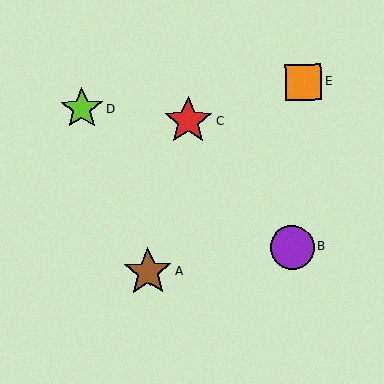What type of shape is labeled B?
Shape B is a purple circle.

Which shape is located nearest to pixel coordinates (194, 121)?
The red star (labeled C) at (189, 121) is nearest to that location.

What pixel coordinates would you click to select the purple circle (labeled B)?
Click at (292, 247) to select the purple circle B.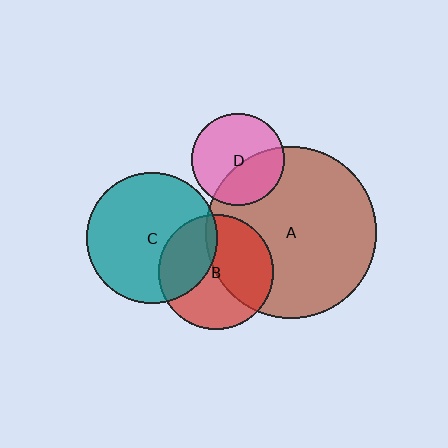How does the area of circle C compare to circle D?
Approximately 2.0 times.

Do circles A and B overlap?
Yes.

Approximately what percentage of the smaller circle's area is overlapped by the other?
Approximately 45%.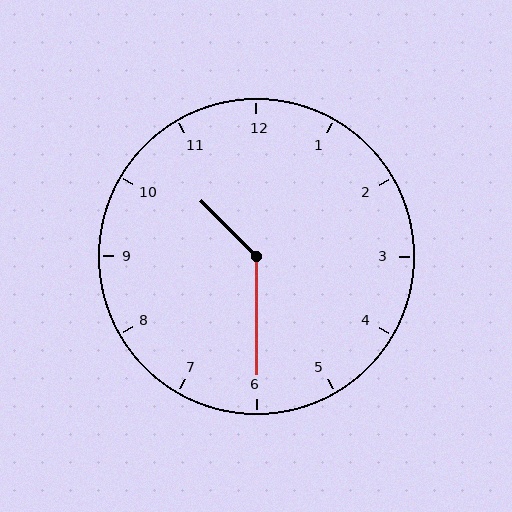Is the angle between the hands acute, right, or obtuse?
It is obtuse.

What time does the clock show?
10:30.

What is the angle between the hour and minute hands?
Approximately 135 degrees.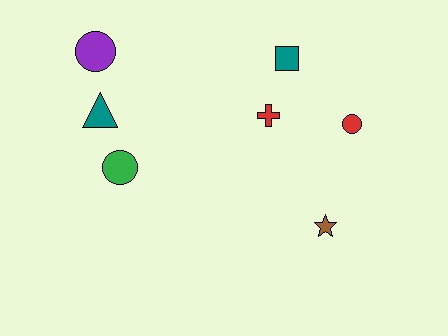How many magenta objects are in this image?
There are no magenta objects.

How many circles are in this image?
There are 3 circles.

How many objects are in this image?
There are 7 objects.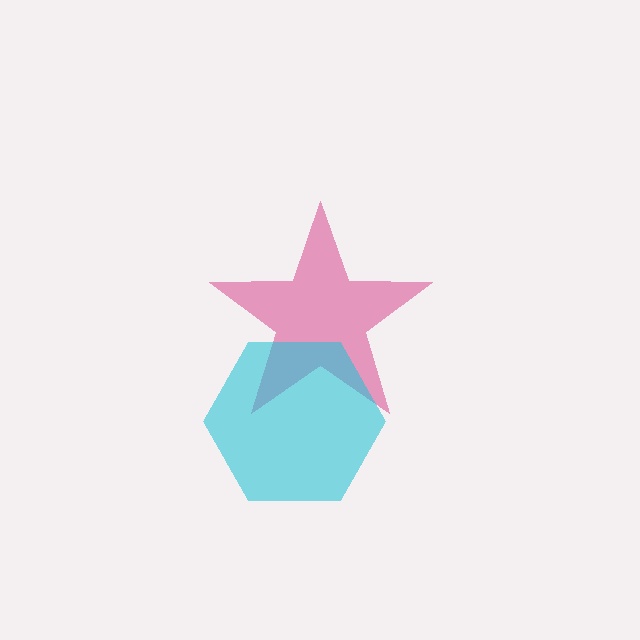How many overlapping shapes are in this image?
There are 2 overlapping shapes in the image.